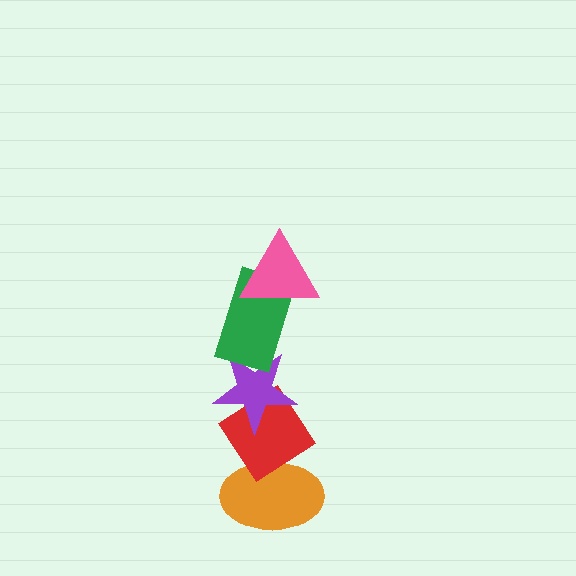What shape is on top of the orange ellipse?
The red diamond is on top of the orange ellipse.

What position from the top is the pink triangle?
The pink triangle is 1st from the top.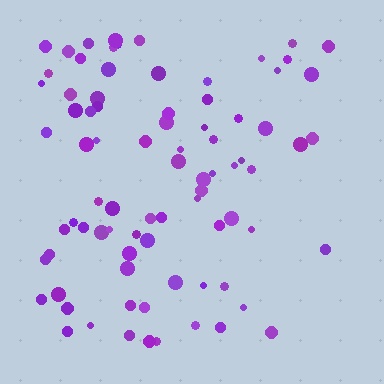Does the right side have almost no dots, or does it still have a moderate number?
Still a moderate number, just noticeably fewer than the left.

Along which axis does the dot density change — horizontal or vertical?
Horizontal.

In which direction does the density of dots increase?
From right to left, with the left side densest.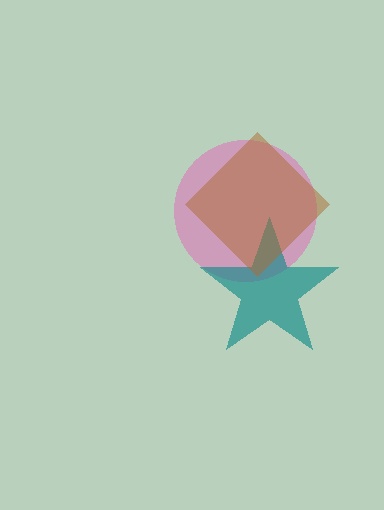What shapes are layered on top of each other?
The layered shapes are: a pink circle, a teal star, a brown diamond.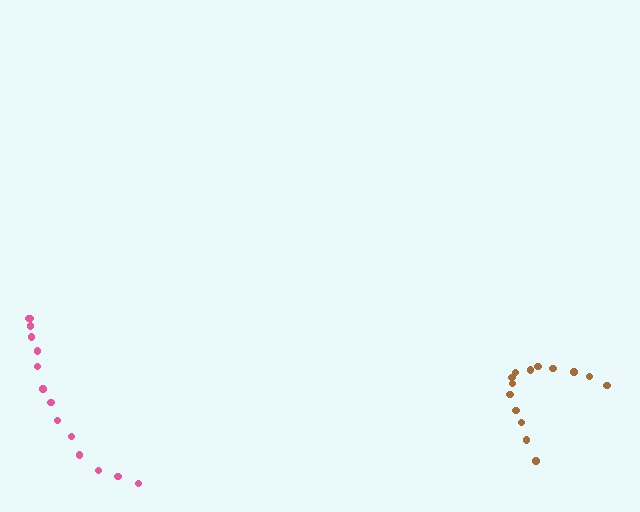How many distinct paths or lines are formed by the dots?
There are 2 distinct paths.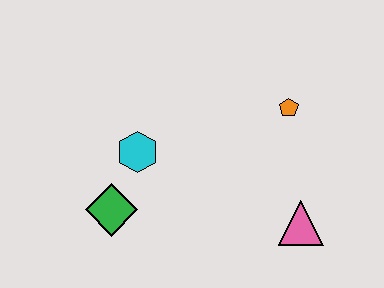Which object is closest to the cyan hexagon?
The green diamond is closest to the cyan hexagon.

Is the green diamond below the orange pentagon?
Yes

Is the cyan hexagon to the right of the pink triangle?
No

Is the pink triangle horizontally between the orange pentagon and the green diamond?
No